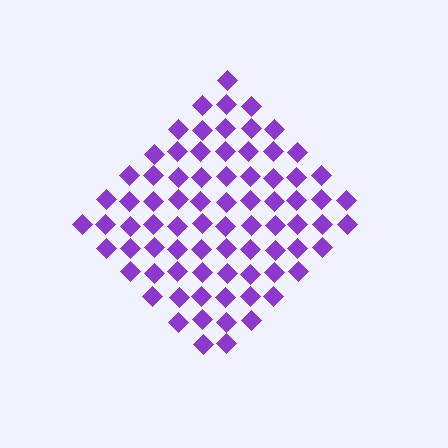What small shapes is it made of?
It is made of small diamonds.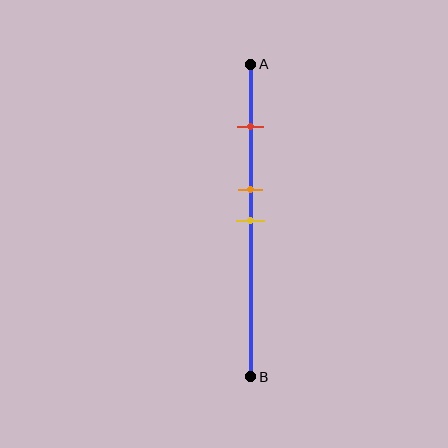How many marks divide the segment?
There are 3 marks dividing the segment.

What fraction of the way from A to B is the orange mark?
The orange mark is approximately 40% (0.4) of the way from A to B.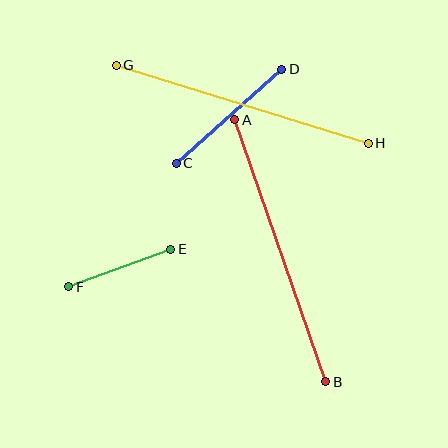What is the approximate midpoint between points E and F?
The midpoint is at approximately (120, 268) pixels.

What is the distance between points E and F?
The distance is approximately 109 pixels.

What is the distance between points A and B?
The distance is approximately 277 pixels.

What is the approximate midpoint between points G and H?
The midpoint is at approximately (242, 104) pixels.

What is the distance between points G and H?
The distance is approximately 264 pixels.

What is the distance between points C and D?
The distance is approximately 141 pixels.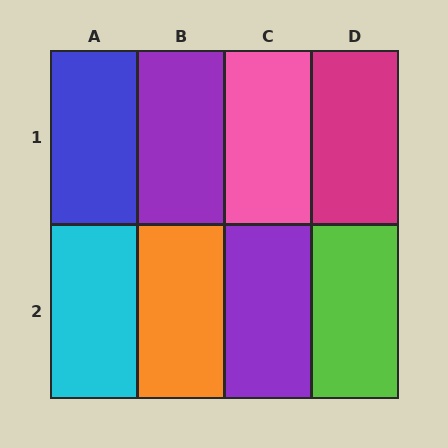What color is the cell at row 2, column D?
Lime.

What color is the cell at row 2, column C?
Purple.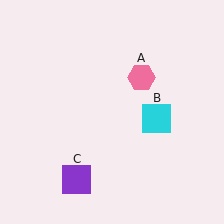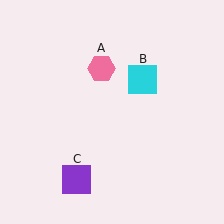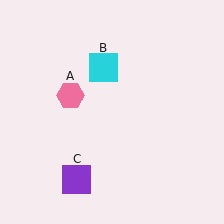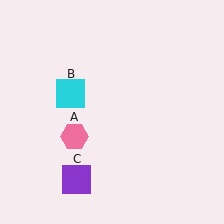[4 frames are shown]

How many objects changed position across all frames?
2 objects changed position: pink hexagon (object A), cyan square (object B).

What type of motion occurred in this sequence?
The pink hexagon (object A), cyan square (object B) rotated counterclockwise around the center of the scene.